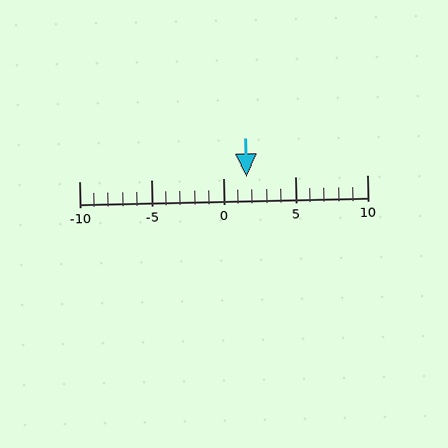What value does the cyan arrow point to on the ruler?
The cyan arrow points to approximately 2.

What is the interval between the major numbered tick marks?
The major tick marks are spaced 5 units apart.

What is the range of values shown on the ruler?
The ruler shows values from -10 to 10.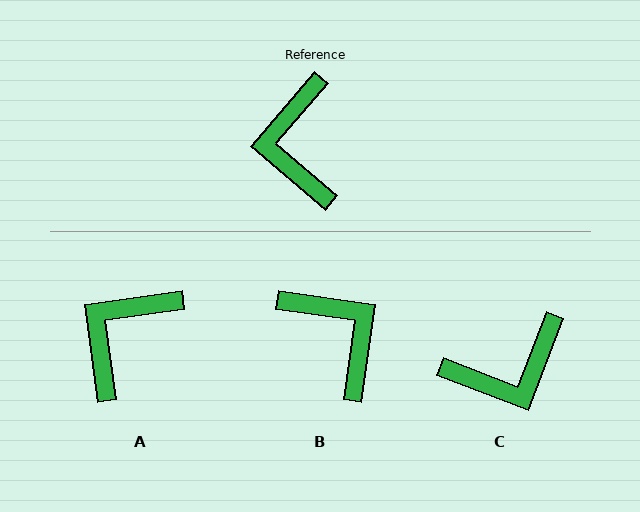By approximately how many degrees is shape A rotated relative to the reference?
Approximately 41 degrees clockwise.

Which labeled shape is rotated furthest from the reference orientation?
B, about 148 degrees away.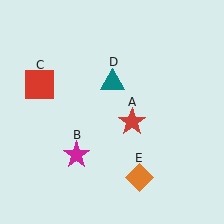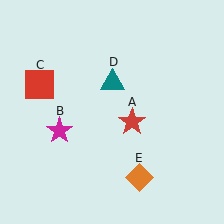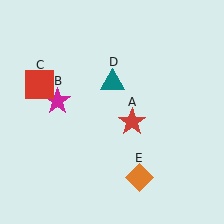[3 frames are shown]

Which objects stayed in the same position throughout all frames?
Red star (object A) and red square (object C) and teal triangle (object D) and orange diamond (object E) remained stationary.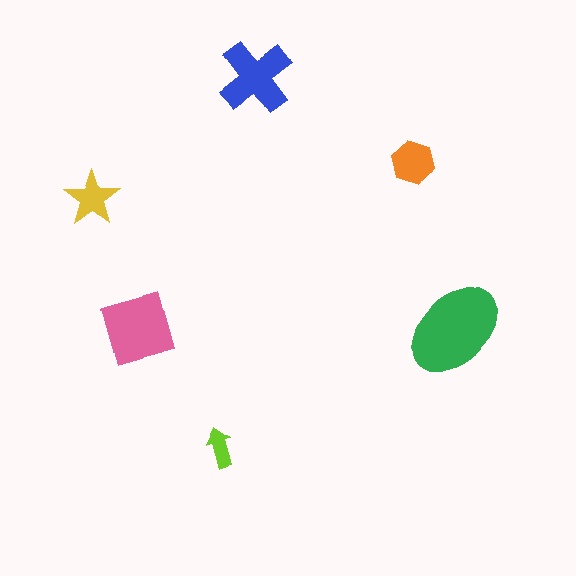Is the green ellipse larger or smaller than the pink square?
Larger.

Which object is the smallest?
The lime arrow.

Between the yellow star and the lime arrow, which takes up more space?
The yellow star.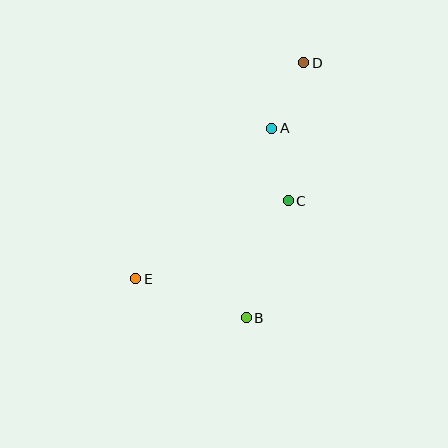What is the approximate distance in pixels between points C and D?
The distance between C and D is approximately 139 pixels.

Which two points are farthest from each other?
Points D and E are farthest from each other.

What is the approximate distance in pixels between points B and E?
The distance between B and E is approximately 117 pixels.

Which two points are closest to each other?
Points A and D are closest to each other.